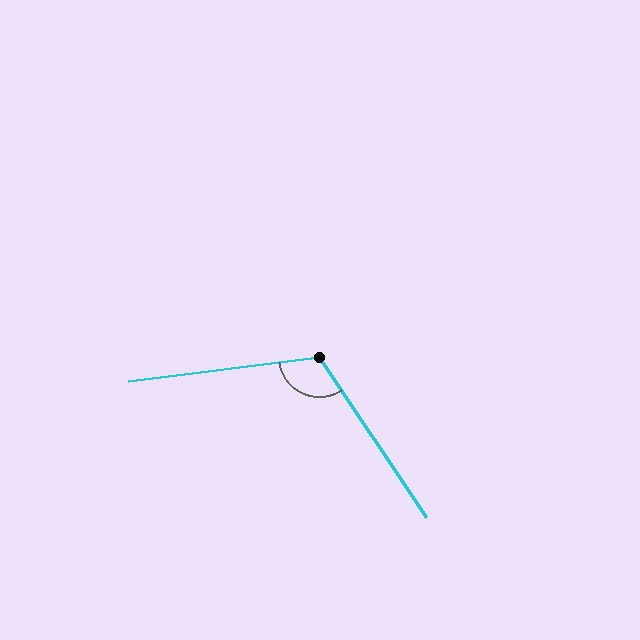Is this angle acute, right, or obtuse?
It is obtuse.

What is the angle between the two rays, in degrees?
Approximately 117 degrees.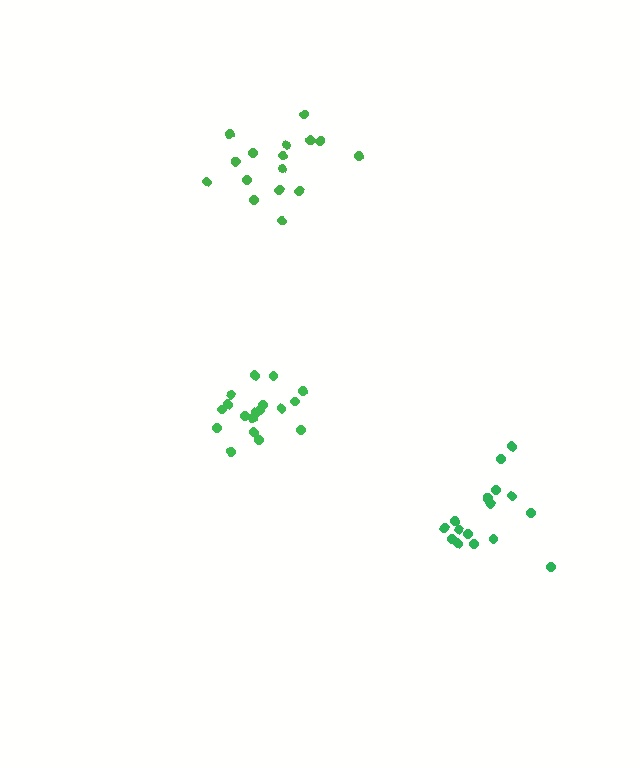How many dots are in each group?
Group 1: 17 dots, Group 2: 16 dots, Group 3: 18 dots (51 total).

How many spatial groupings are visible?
There are 3 spatial groupings.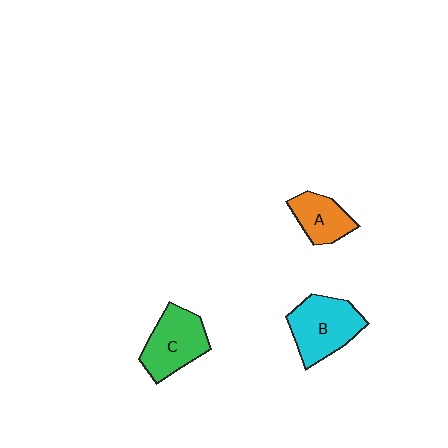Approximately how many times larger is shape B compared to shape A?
Approximately 1.6 times.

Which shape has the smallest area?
Shape A (orange).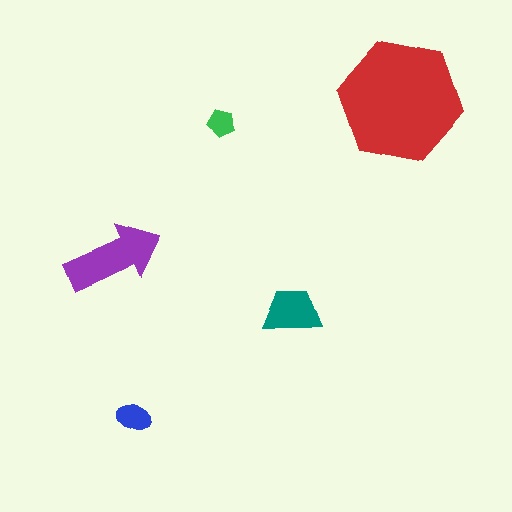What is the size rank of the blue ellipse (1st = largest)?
4th.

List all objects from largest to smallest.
The red hexagon, the purple arrow, the teal trapezoid, the blue ellipse, the green pentagon.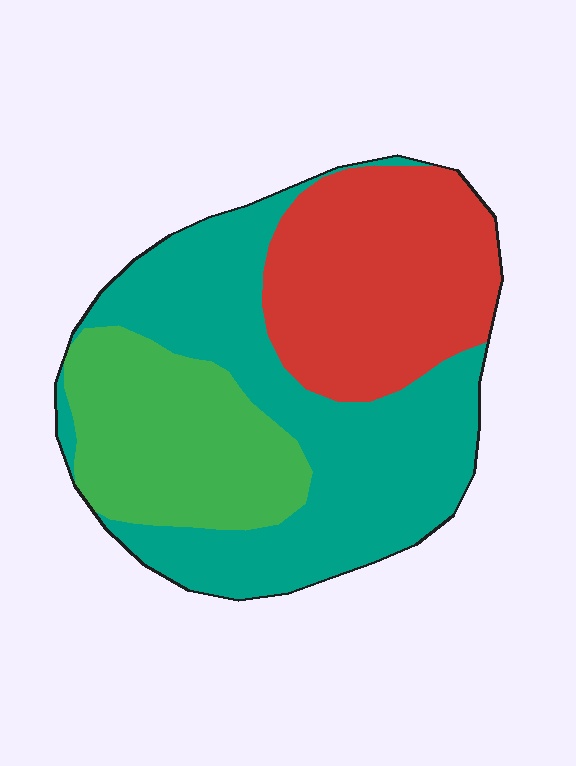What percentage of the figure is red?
Red covers roughly 30% of the figure.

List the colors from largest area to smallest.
From largest to smallest: teal, red, green.